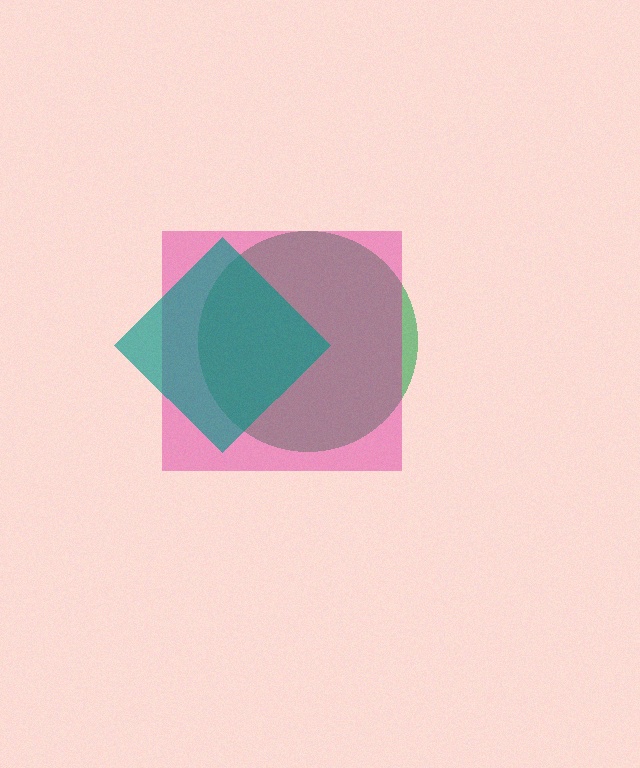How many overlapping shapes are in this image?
There are 3 overlapping shapes in the image.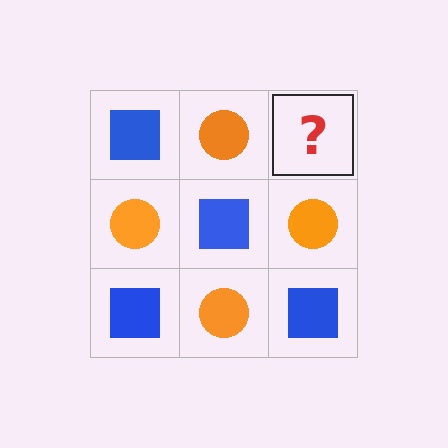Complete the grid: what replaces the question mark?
The question mark should be replaced with a blue square.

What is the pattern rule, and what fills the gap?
The rule is that it alternates blue square and orange circle in a checkerboard pattern. The gap should be filled with a blue square.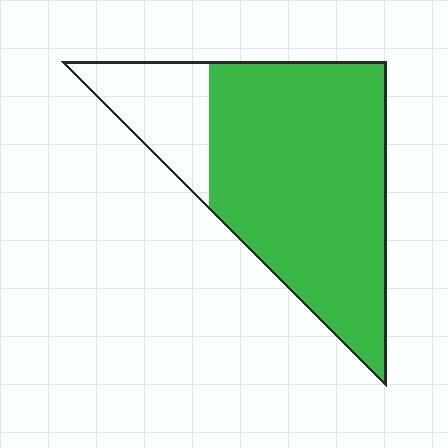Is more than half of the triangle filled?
Yes.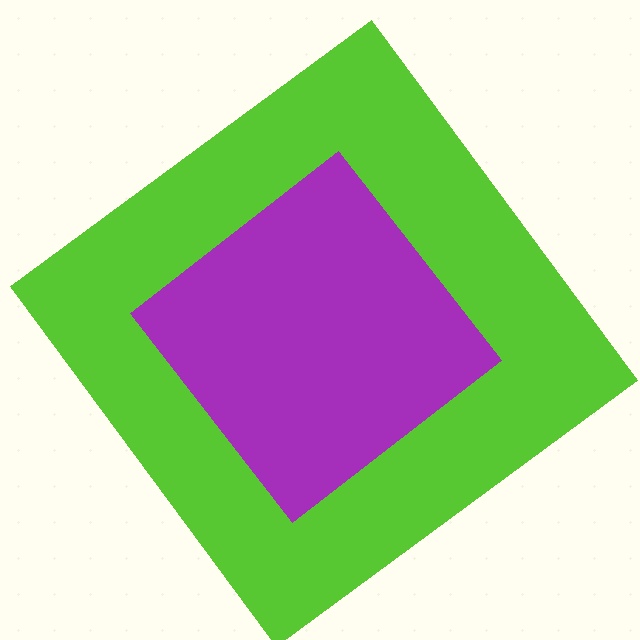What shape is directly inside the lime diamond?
The purple diamond.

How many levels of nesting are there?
2.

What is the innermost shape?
The purple diamond.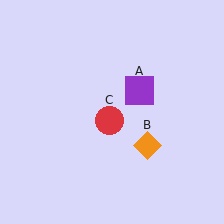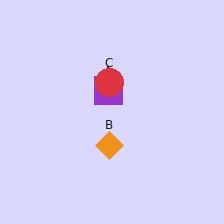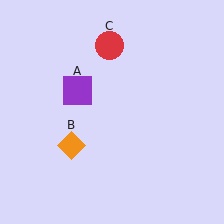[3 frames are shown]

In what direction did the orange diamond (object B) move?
The orange diamond (object B) moved left.